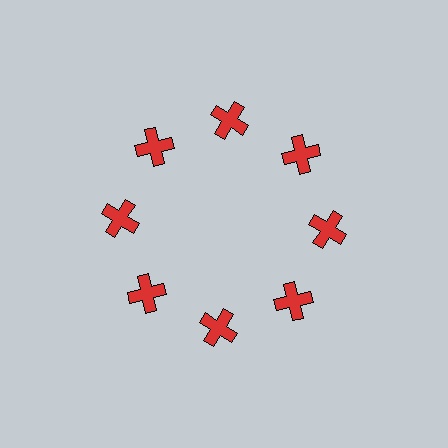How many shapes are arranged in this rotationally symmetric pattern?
There are 8 shapes, arranged in 8 groups of 1.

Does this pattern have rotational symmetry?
Yes, this pattern has 8-fold rotational symmetry. It looks the same after rotating 45 degrees around the center.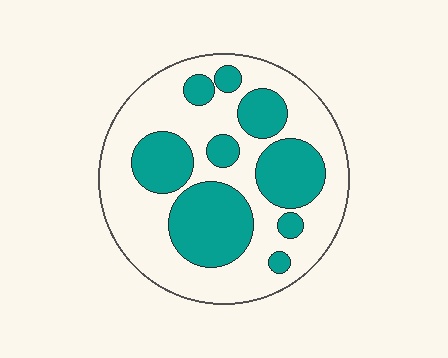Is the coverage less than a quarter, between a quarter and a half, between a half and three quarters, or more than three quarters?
Between a quarter and a half.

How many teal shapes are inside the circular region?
9.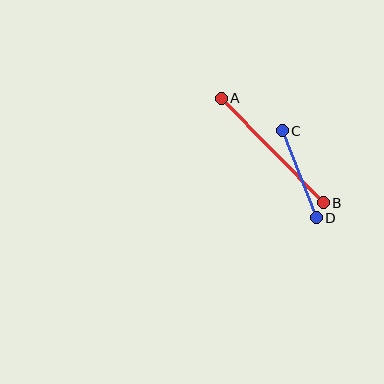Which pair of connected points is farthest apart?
Points A and B are farthest apart.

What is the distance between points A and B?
The distance is approximately 146 pixels.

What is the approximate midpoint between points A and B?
The midpoint is at approximately (272, 150) pixels.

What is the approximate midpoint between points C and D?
The midpoint is at approximately (299, 174) pixels.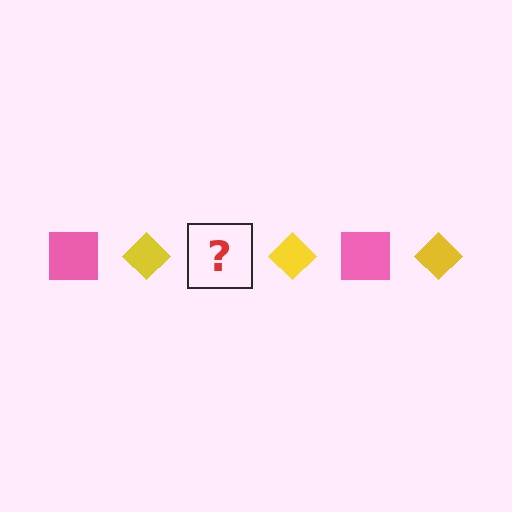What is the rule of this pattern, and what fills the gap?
The rule is that the pattern alternates between pink square and yellow diamond. The gap should be filled with a pink square.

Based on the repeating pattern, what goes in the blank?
The blank should be a pink square.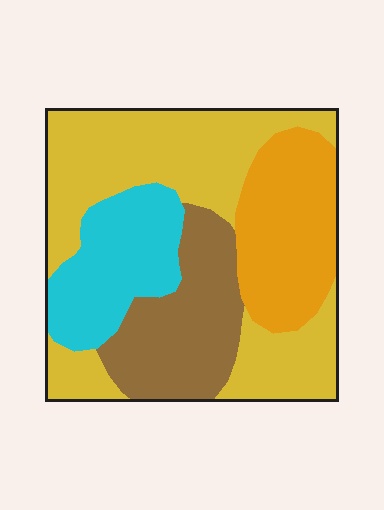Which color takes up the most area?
Yellow, at roughly 40%.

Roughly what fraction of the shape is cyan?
Cyan covers around 20% of the shape.